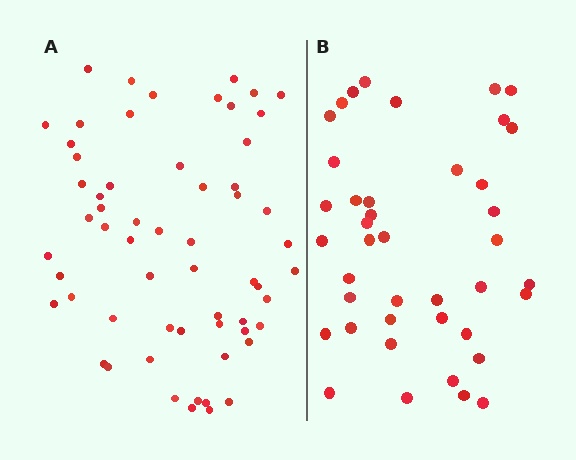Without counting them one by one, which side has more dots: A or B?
Region A (the left region) has more dots.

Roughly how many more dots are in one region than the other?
Region A has approximately 20 more dots than region B.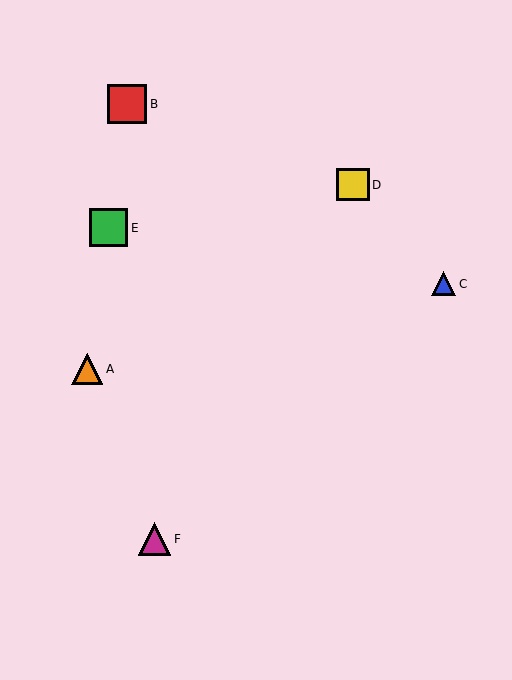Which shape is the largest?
The red square (labeled B) is the largest.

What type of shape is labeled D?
Shape D is a yellow square.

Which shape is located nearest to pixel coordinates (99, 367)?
The orange triangle (labeled A) at (87, 369) is nearest to that location.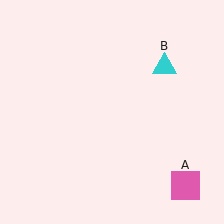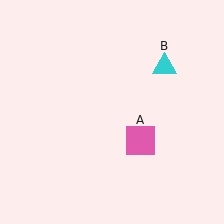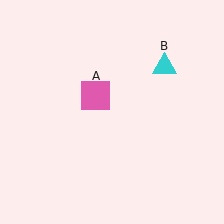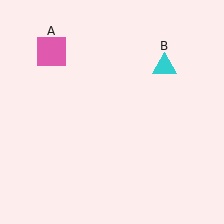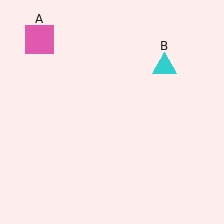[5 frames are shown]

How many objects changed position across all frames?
1 object changed position: pink square (object A).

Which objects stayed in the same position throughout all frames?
Cyan triangle (object B) remained stationary.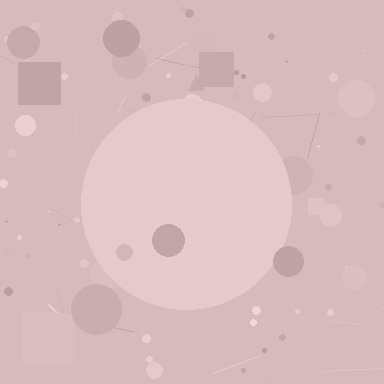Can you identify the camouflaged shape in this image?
The camouflaged shape is a circle.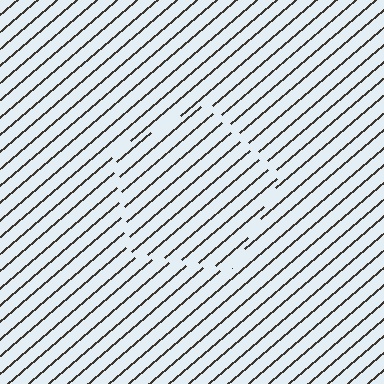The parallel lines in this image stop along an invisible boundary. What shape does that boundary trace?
An illusory pentagon. The interior of the shape contains the same grating, shifted by half a period — the contour is defined by the phase discontinuity where line-ends from the inner and outer gratings abut.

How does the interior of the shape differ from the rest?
The interior of the shape contains the same grating, shifted by half a period — the contour is defined by the phase discontinuity where line-ends from the inner and outer gratings abut.